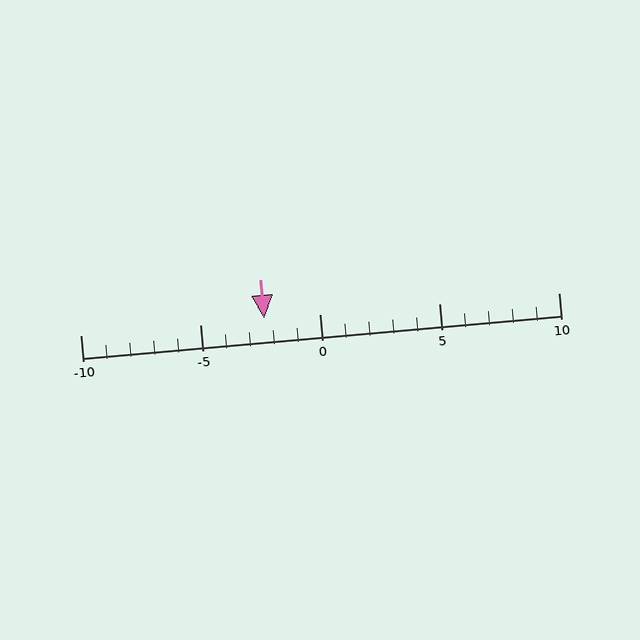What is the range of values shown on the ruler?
The ruler shows values from -10 to 10.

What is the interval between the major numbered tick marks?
The major tick marks are spaced 5 units apart.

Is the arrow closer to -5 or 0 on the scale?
The arrow is closer to 0.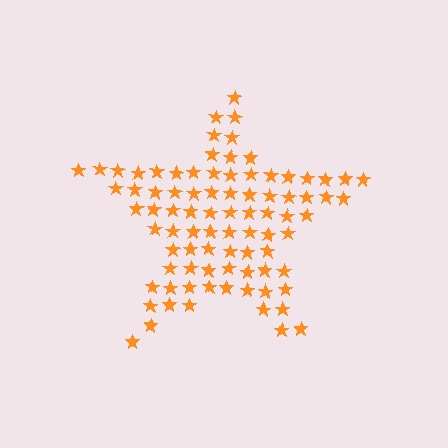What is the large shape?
The large shape is a star.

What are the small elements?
The small elements are stars.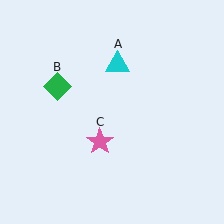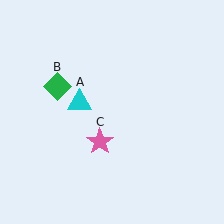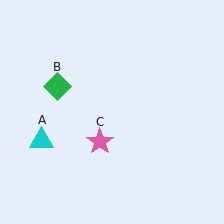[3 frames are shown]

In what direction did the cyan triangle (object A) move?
The cyan triangle (object A) moved down and to the left.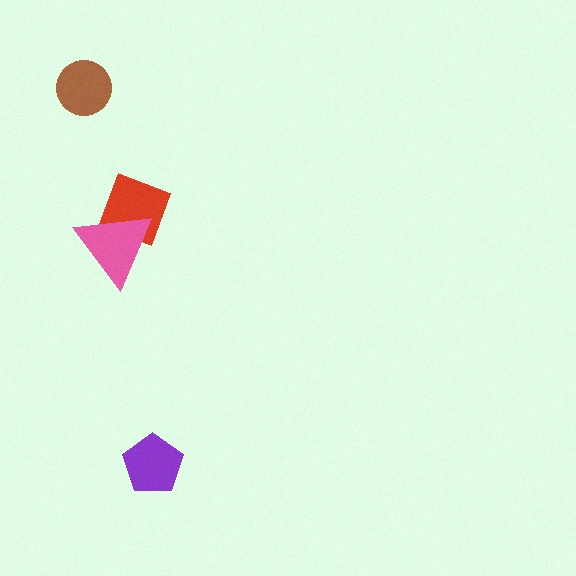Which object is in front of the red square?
The pink triangle is in front of the red square.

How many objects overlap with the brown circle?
0 objects overlap with the brown circle.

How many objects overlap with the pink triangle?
1 object overlaps with the pink triangle.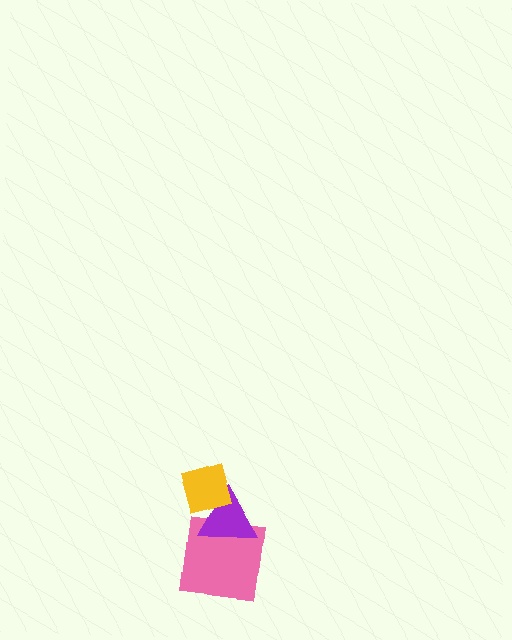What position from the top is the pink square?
The pink square is 3rd from the top.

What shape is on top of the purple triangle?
The yellow diamond is on top of the purple triangle.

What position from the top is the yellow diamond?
The yellow diamond is 1st from the top.